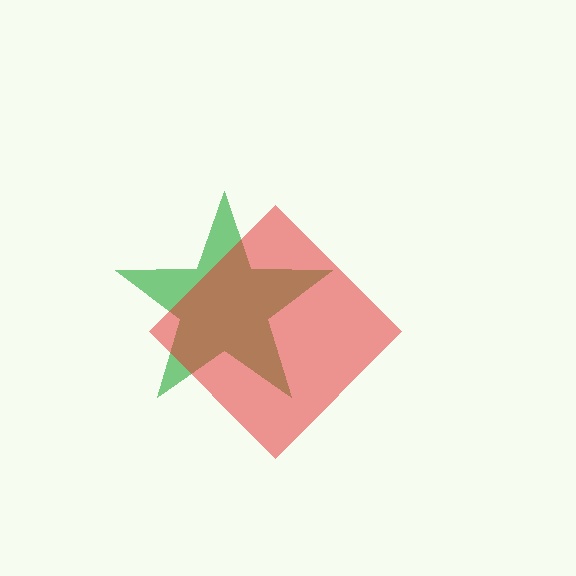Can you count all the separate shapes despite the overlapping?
Yes, there are 2 separate shapes.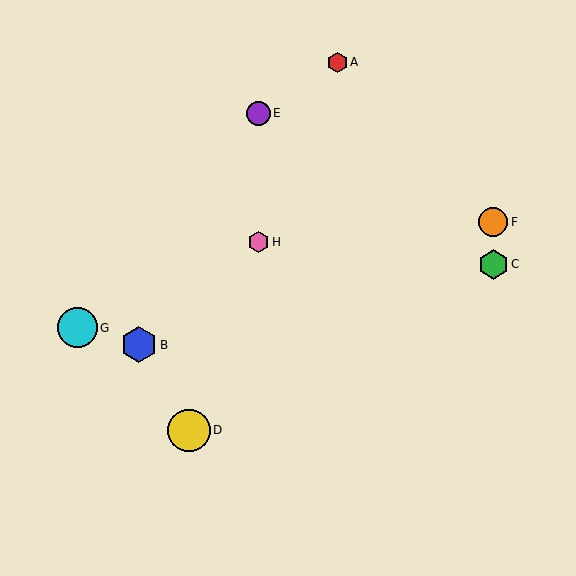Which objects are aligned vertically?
Objects E, H are aligned vertically.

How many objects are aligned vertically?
2 objects (E, H) are aligned vertically.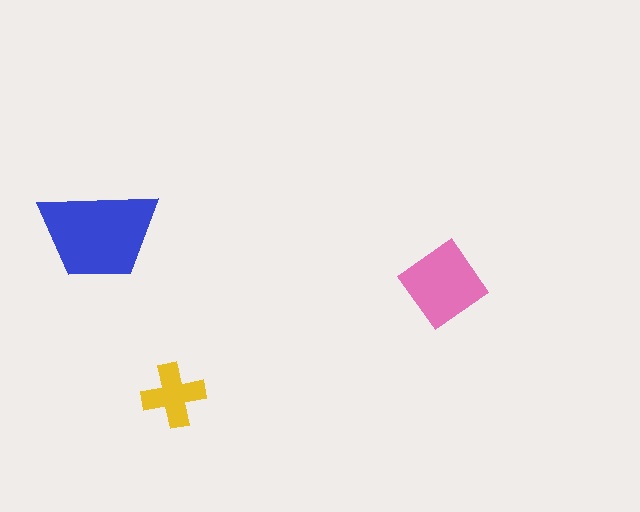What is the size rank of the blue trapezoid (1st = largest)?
1st.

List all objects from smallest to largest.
The yellow cross, the pink diamond, the blue trapezoid.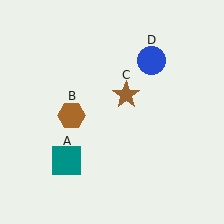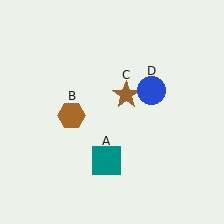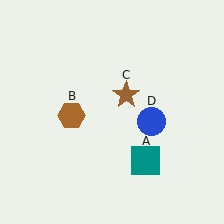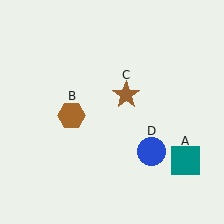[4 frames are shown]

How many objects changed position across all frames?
2 objects changed position: teal square (object A), blue circle (object D).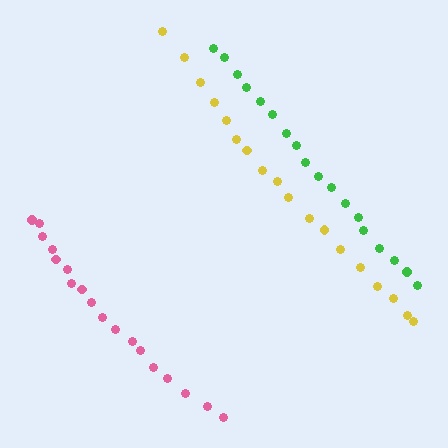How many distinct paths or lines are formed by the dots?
There are 3 distinct paths.